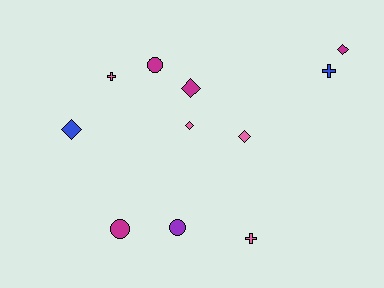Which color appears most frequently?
Pink, with 4 objects.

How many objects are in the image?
There are 11 objects.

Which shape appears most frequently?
Diamond, with 5 objects.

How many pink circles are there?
There are no pink circles.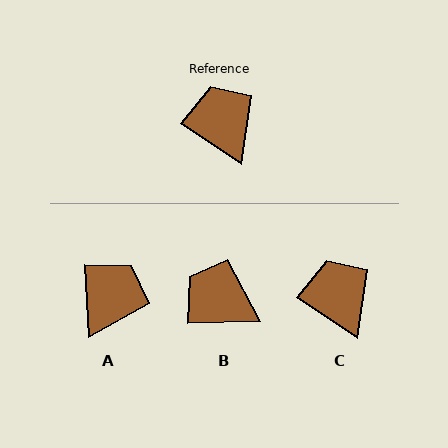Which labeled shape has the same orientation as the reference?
C.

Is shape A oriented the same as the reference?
No, it is off by about 52 degrees.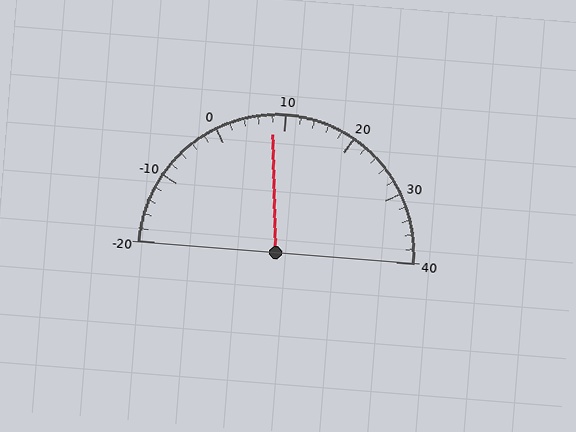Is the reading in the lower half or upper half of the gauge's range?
The reading is in the lower half of the range (-20 to 40).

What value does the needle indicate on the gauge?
The needle indicates approximately 8.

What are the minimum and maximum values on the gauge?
The gauge ranges from -20 to 40.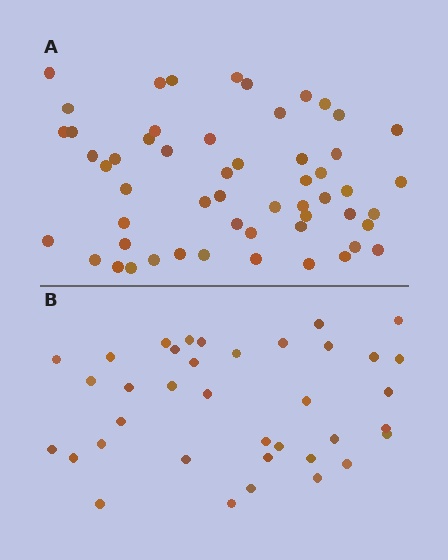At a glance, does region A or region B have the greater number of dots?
Region A (the top region) has more dots.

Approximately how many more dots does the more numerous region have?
Region A has approximately 20 more dots than region B.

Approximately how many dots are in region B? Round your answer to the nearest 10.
About 40 dots. (The exact count is 37, which rounds to 40.)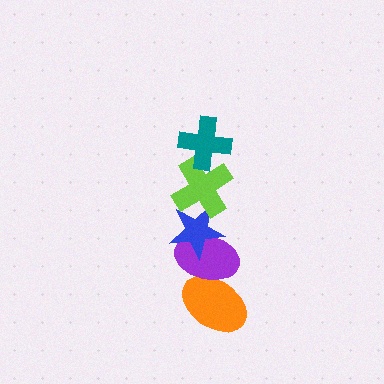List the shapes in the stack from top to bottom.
From top to bottom: the teal cross, the lime cross, the blue star, the purple ellipse, the orange ellipse.